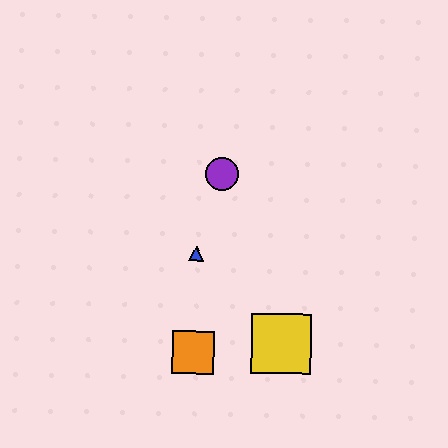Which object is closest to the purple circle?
The blue triangle is closest to the purple circle.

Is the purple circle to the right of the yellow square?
No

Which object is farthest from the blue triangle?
The yellow square is farthest from the blue triangle.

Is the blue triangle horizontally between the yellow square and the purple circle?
No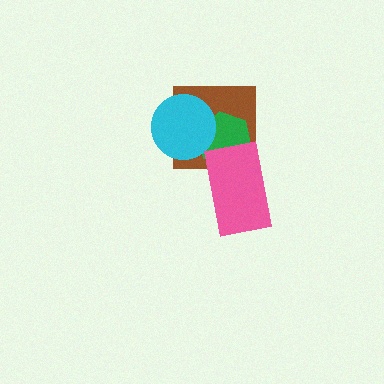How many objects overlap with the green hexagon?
3 objects overlap with the green hexagon.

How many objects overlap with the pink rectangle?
2 objects overlap with the pink rectangle.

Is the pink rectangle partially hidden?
No, no other shape covers it.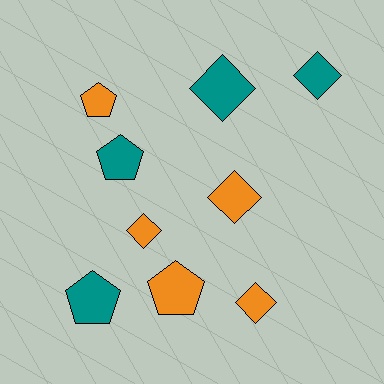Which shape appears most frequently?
Diamond, with 5 objects.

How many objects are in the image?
There are 9 objects.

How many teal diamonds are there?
There are 2 teal diamonds.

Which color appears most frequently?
Orange, with 5 objects.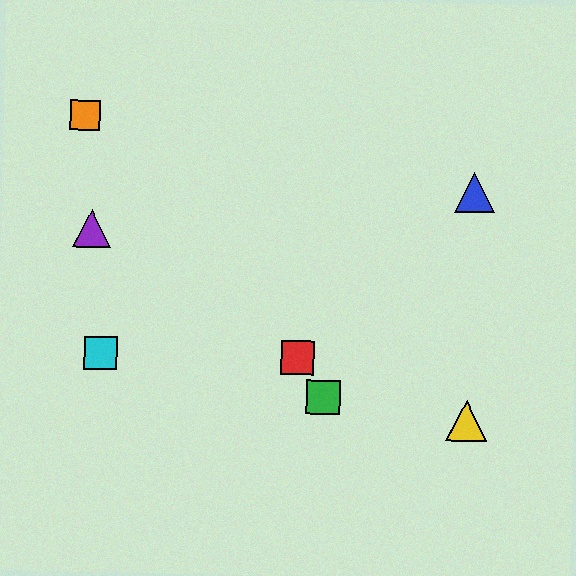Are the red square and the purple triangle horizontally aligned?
No, the red square is at y≈357 and the purple triangle is at y≈228.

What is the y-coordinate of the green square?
The green square is at y≈398.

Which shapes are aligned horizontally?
The red square, the cyan square are aligned horizontally.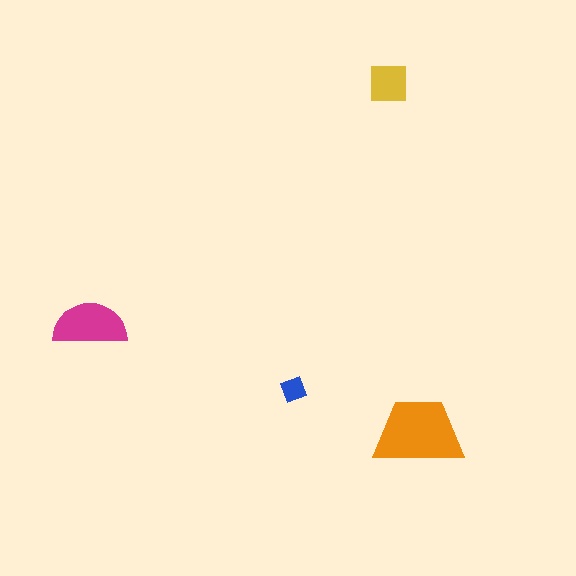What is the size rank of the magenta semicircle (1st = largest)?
2nd.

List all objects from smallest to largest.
The blue diamond, the yellow square, the magenta semicircle, the orange trapezoid.